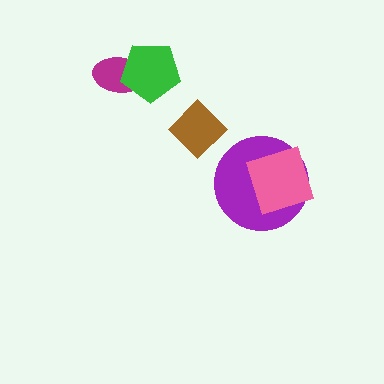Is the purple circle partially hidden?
Yes, it is partially covered by another shape.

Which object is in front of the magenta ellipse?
The green pentagon is in front of the magenta ellipse.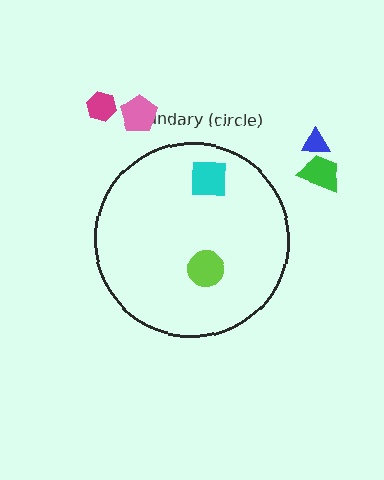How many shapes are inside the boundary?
2 inside, 4 outside.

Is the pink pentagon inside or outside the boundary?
Outside.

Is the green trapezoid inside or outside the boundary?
Outside.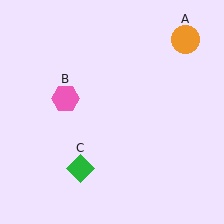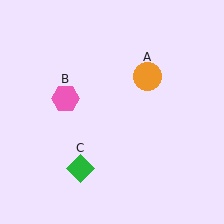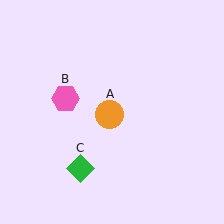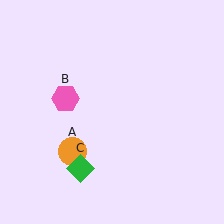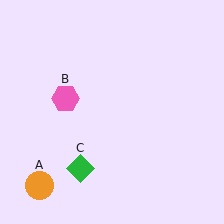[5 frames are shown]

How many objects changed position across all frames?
1 object changed position: orange circle (object A).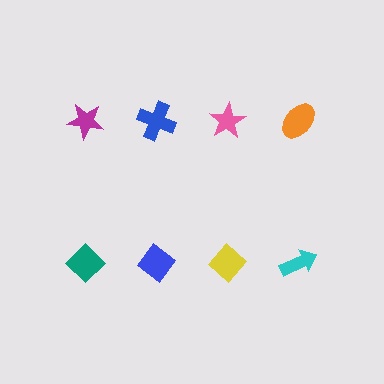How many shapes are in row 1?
4 shapes.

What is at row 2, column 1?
A teal diamond.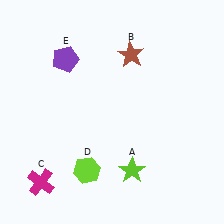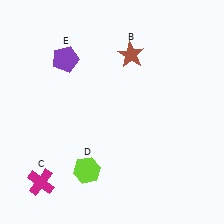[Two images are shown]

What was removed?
The lime star (A) was removed in Image 2.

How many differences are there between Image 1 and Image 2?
There is 1 difference between the two images.